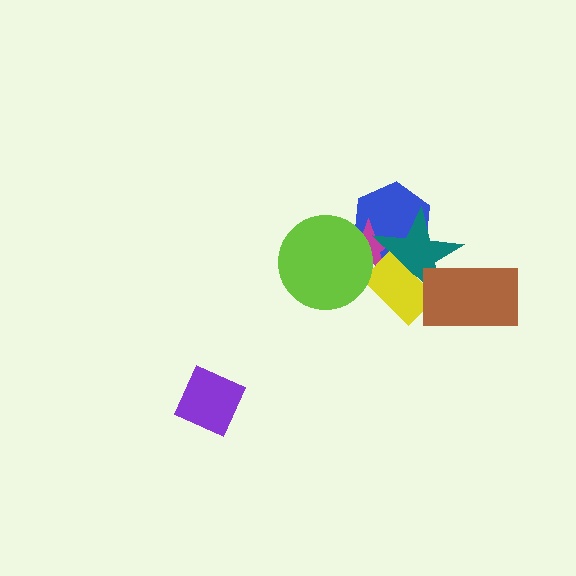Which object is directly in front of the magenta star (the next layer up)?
The teal star is directly in front of the magenta star.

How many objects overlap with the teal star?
4 objects overlap with the teal star.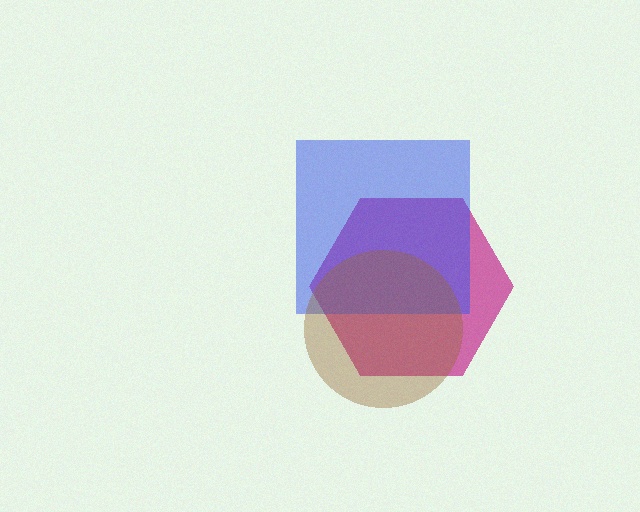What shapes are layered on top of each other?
The layered shapes are: a magenta hexagon, a blue square, a brown circle.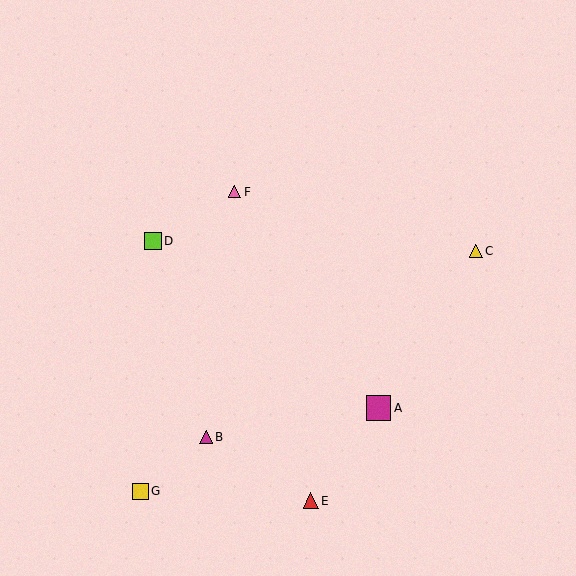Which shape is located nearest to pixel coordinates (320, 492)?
The red triangle (labeled E) at (311, 501) is nearest to that location.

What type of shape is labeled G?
Shape G is a yellow square.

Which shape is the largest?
The magenta square (labeled A) is the largest.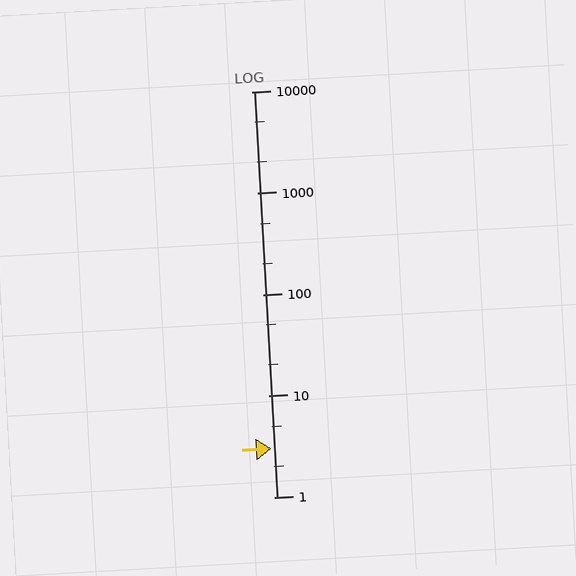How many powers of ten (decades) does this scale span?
The scale spans 4 decades, from 1 to 10000.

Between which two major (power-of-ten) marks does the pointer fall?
The pointer is between 1 and 10.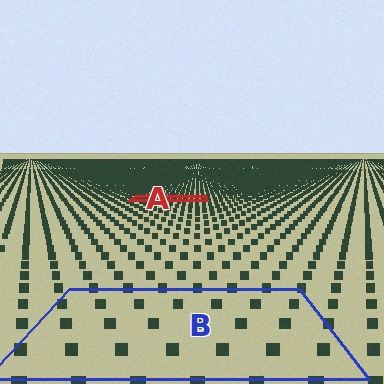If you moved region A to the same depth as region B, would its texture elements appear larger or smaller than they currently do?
They would appear larger. At a closer depth, the same texture elements are projected at a bigger on-screen size.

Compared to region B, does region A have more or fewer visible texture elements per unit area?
Region A has more texture elements per unit area — they are packed more densely because it is farther away.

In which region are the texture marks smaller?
The texture marks are smaller in region A, because it is farther away.